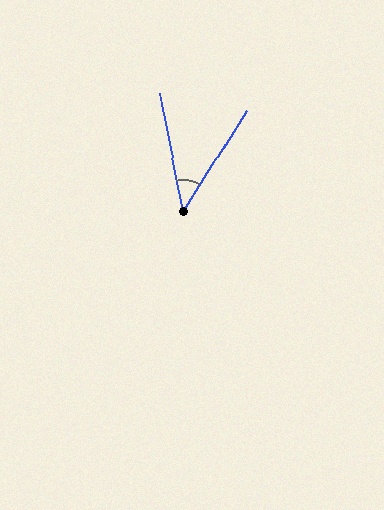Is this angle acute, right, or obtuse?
It is acute.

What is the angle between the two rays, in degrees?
Approximately 43 degrees.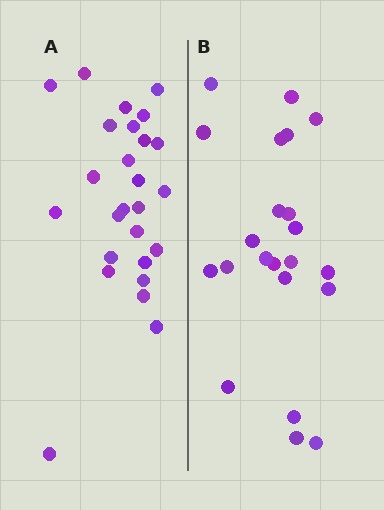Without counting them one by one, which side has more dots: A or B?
Region A (the left region) has more dots.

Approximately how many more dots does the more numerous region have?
Region A has about 4 more dots than region B.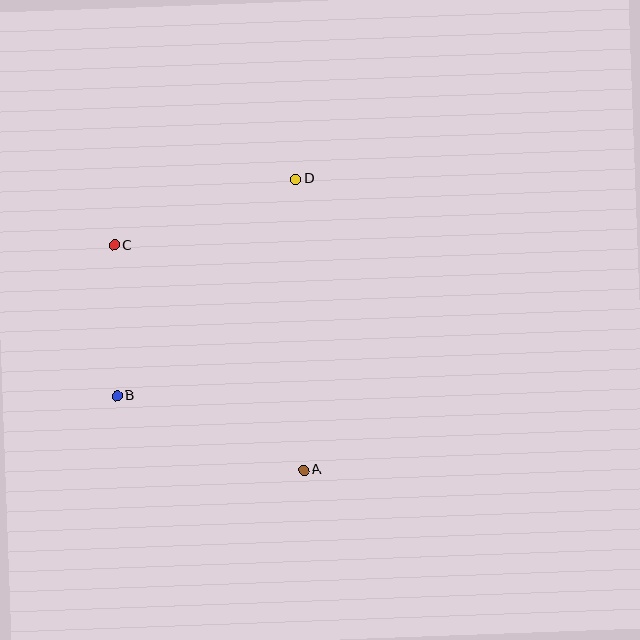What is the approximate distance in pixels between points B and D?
The distance between B and D is approximately 281 pixels.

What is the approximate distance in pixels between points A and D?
The distance between A and D is approximately 291 pixels.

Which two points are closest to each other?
Points B and C are closest to each other.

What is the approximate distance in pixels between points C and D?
The distance between C and D is approximately 193 pixels.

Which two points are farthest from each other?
Points A and C are farthest from each other.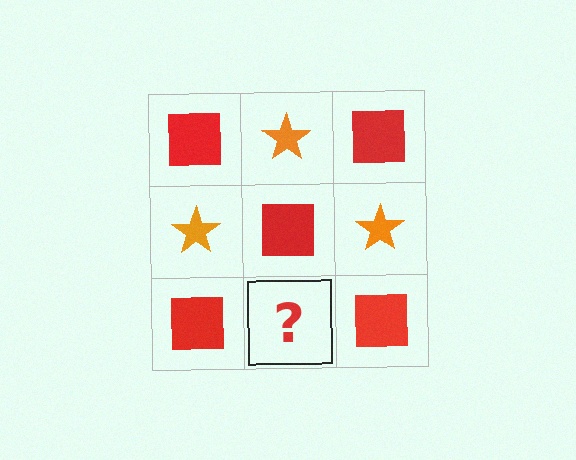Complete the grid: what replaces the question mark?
The question mark should be replaced with an orange star.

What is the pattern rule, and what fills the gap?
The rule is that it alternates red square and orange star in a checkerboard pattern. The gap should be filled with an orange star.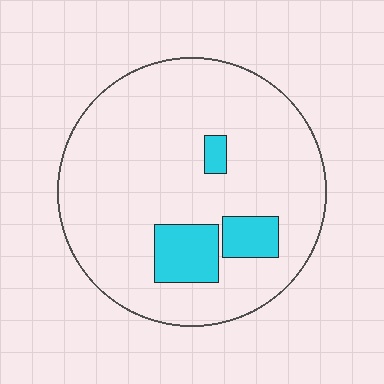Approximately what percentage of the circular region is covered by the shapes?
Approximately 10%.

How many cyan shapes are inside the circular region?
3.